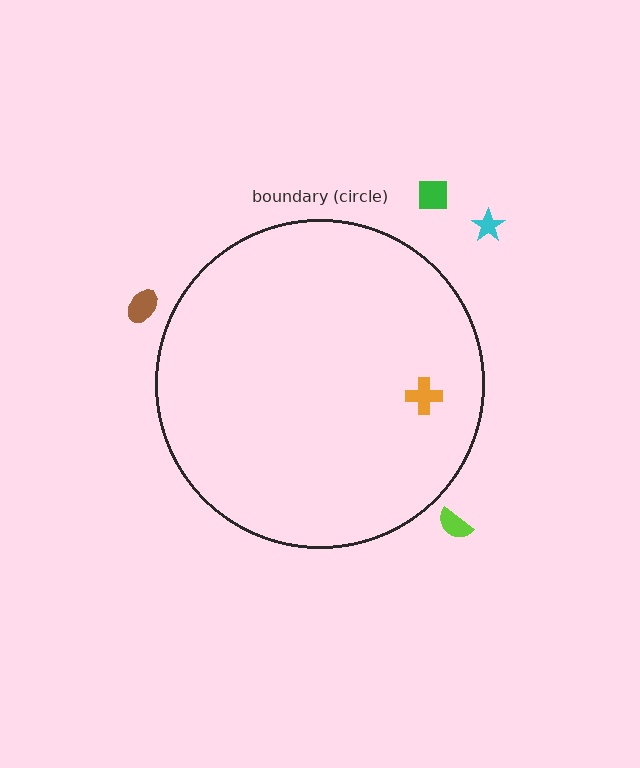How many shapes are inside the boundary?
1 inside, 4 outside.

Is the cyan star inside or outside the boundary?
Outside.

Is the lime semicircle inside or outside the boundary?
Outside.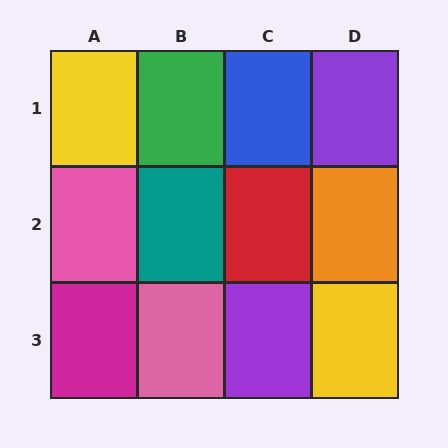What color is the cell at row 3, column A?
Magenta.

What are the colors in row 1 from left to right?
Yellow, green, blue, purple.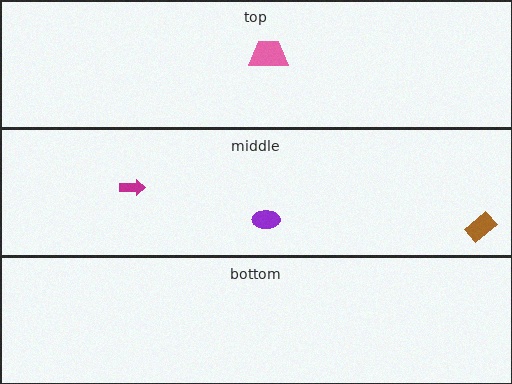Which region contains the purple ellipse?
The middle region.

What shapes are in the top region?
The pink trapezoid.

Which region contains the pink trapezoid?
The top region.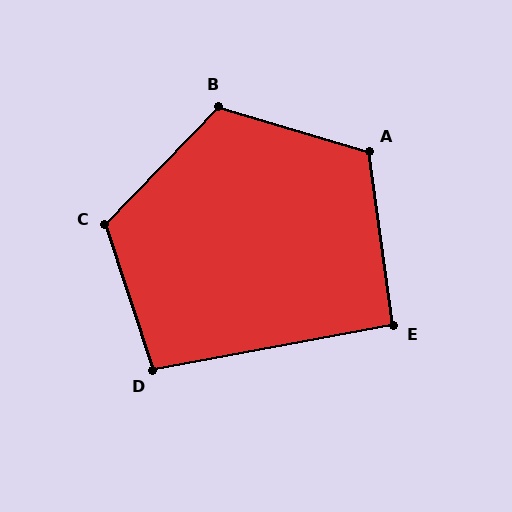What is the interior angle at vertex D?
Approximately 98 degrees (obtuse).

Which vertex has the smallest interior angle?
E, at approximately 93 degrees.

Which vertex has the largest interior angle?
C, at approximately 118 degrees.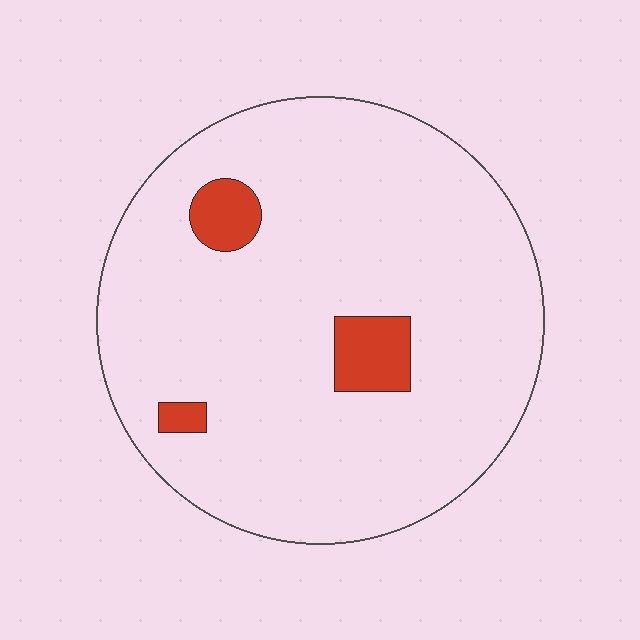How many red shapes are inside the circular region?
3.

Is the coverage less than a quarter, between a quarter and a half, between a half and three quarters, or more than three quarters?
Less than a quarter.